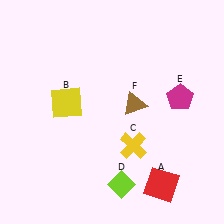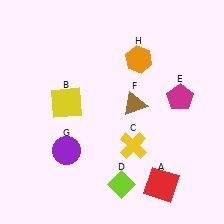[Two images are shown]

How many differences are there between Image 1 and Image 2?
There are 2 differences between the two images.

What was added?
A purple circle (G), an orange hexagon (H) were added in Image 2.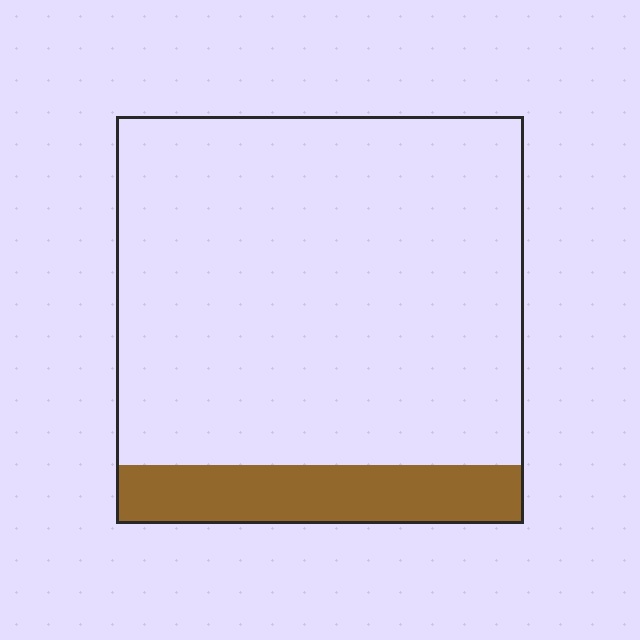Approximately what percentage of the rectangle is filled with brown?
Approximately 15%.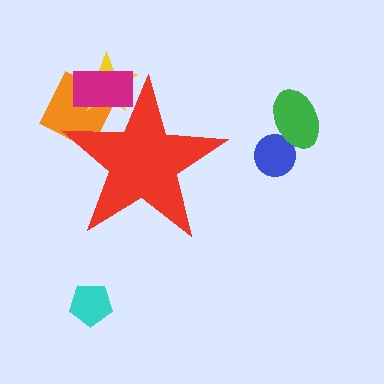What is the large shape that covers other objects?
A red star.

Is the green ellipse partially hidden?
No, the green ellipse is fully visible.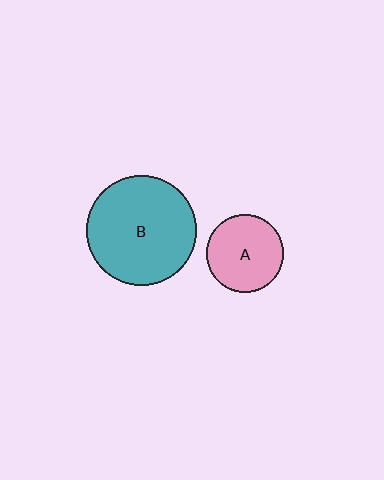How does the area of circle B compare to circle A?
Approximately 2.0 times.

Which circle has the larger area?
Circle B (teal).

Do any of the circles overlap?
No, none of the circles overlap.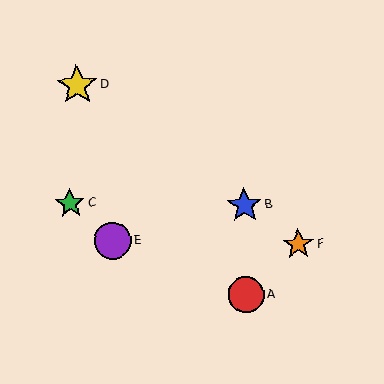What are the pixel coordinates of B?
Object B is at (244, 205).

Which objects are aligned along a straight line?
Objects B, D, F are aligned along a straight line.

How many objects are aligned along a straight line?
3 objects (B, D, F) are aligned along a straight line.